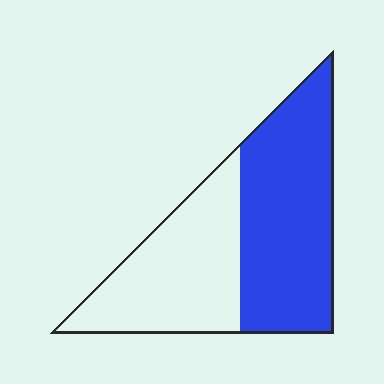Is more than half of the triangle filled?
Yes.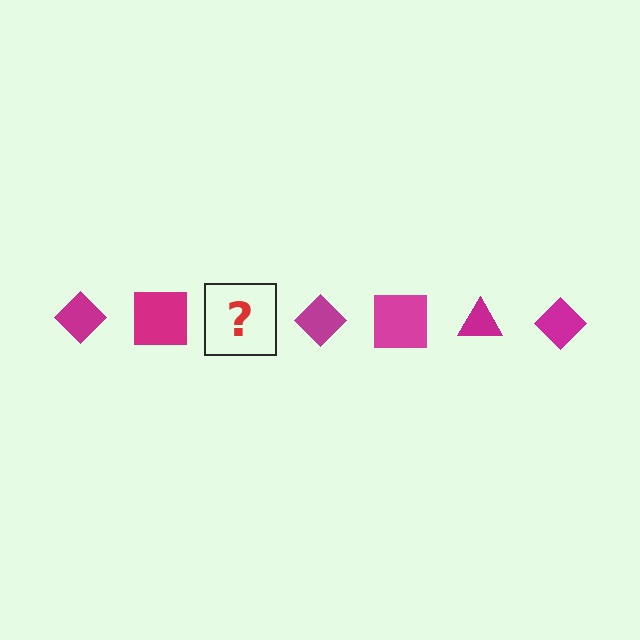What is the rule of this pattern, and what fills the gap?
The rule is that the pattern cycles through diamond, square, triangle shapes in magenta. The gap should be filled with a magenta triangle.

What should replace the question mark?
The question mark should be replaced with a magenta triangle.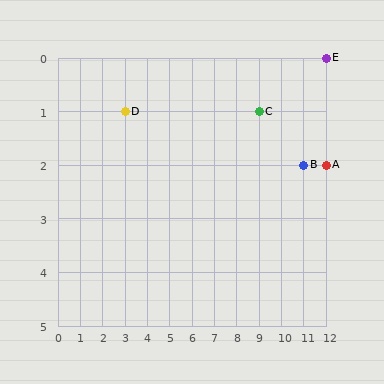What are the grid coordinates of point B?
Point B is at grid coordinates (11, 2).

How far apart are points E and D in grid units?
Points E and D are 9 columns and 1 row apart (about 9.1 grid units diagonally).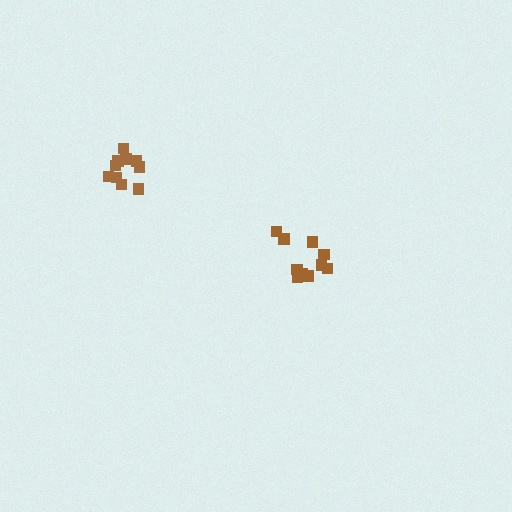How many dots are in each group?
Group 1: 10 dots, Group 2: 10 dots (20 total).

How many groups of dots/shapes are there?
There are 2 groups.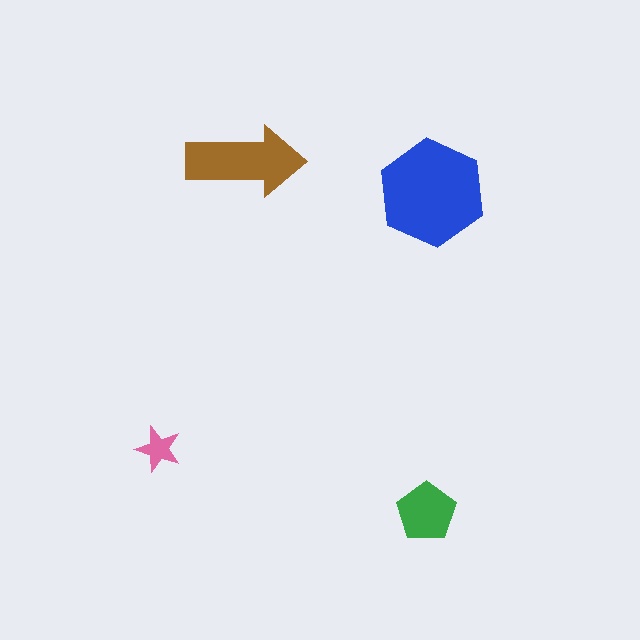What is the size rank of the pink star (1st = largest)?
4th.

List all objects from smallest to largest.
The pink star, the green pentagon, the brown arrow, the blue hexagon.